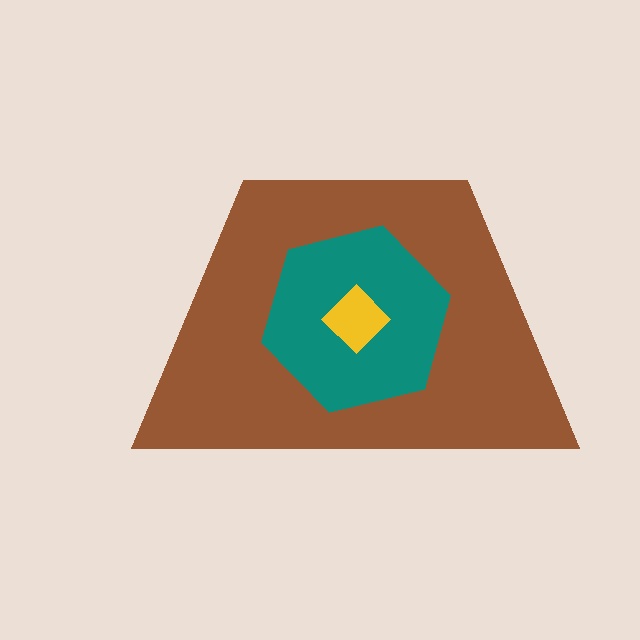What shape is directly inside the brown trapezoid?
The teal hexagon.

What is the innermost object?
The yellow diamond.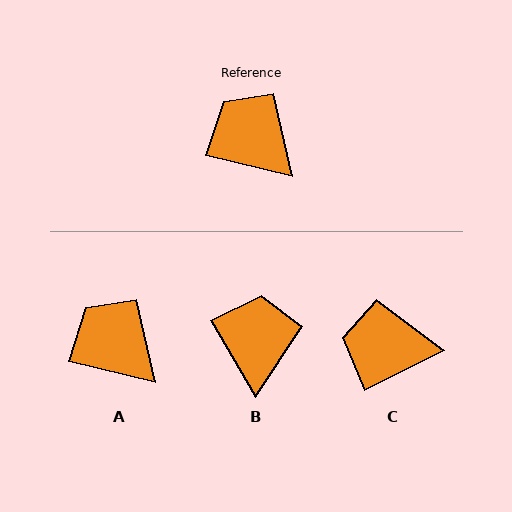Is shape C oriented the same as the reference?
No, it is off by about 40 degrees.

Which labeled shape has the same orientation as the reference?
A.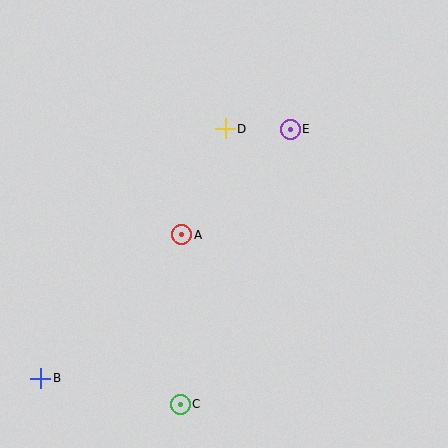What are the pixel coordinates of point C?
Point C is at (180, 404).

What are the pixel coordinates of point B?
Point B is at (41, 378).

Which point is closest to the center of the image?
Point A at (182, 235) is closest to the center.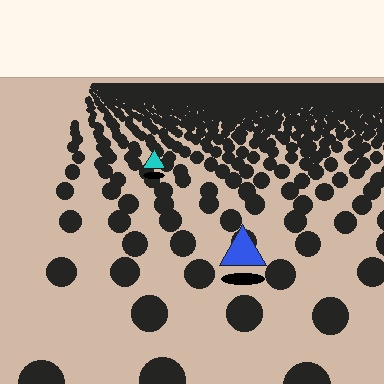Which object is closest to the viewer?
The blue triangle is closest. The texture marks near it are larger and more spread out.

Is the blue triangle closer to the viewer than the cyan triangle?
Yes. The blue triangle is closer — you can tell from the texture gradient: the ground texture is coarser near it.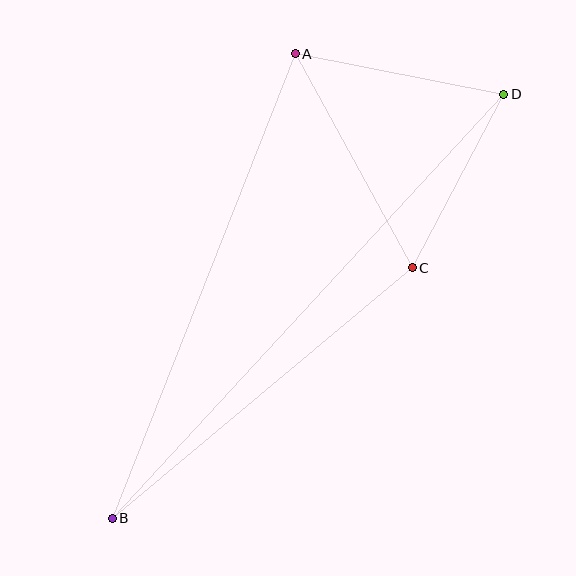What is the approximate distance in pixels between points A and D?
The distance between A and D is approximately 212 pixels.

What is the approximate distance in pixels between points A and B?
The distance between A and B is approximately 499 pixels.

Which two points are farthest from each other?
Points B and D are farthest from each other.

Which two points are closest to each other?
Points C and D are closest to each other.